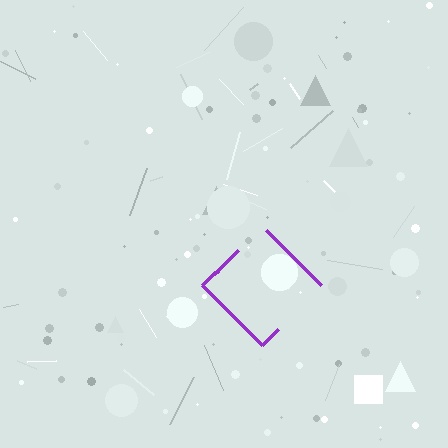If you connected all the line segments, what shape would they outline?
They would outline a diamond.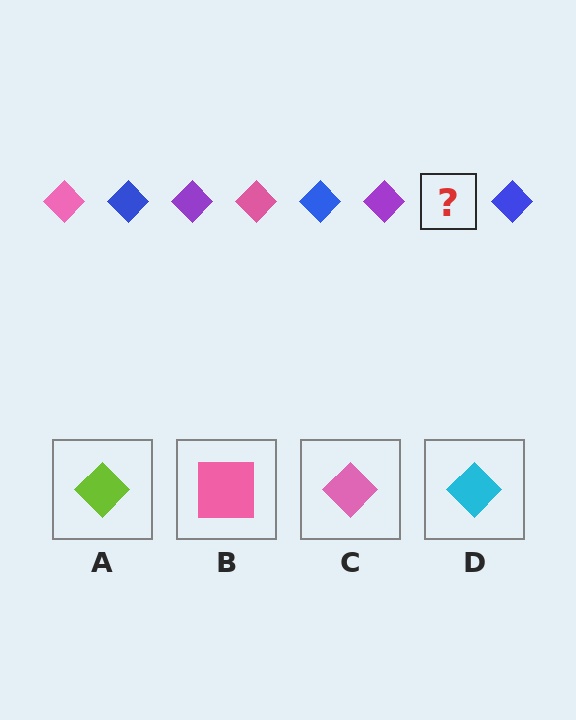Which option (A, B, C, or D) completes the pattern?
C.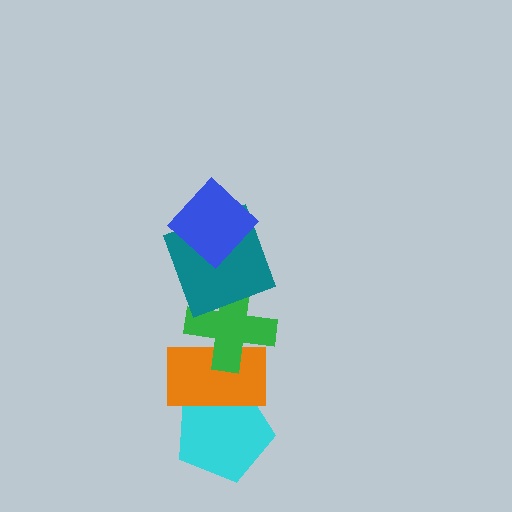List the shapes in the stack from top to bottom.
From top to bottom: the blue diamond, the teal square, the green cross, the orange rectangle, the cyan pentagon.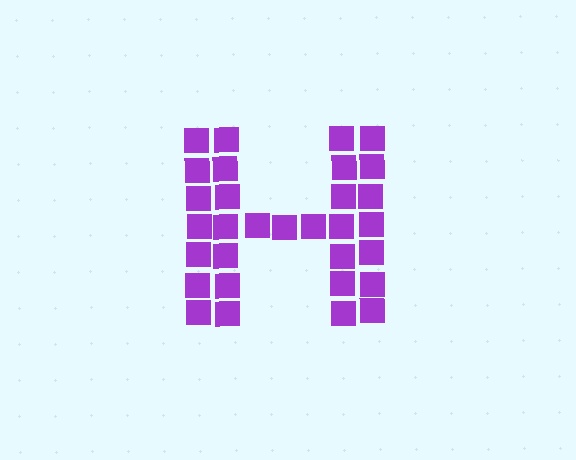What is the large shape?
The large shape is the letter H.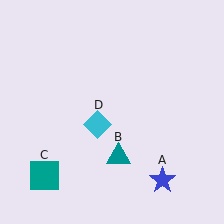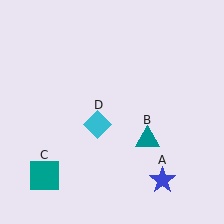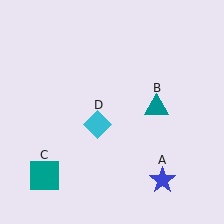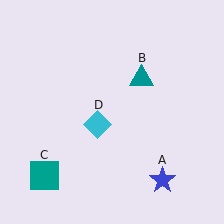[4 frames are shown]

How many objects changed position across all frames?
1 object changed position: teal triangle (object B).